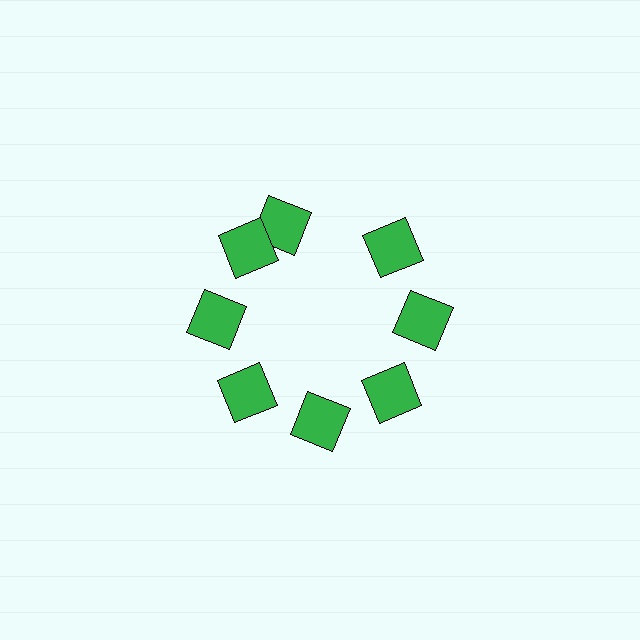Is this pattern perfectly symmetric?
No. The 8 green squares are arranged in a ring, but one element near the 12 o'clock position is rotated out of alignment along the ring, breaking the 8-fold rotational symmetry.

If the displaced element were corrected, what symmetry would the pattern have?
It would have 8-fold rotational symmetry — the pattern would map onto itself every 45 degrees.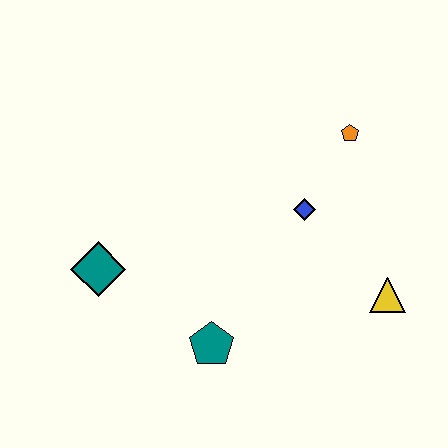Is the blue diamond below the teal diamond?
No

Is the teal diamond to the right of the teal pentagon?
No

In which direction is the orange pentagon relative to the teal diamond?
The orange pentagon is to the right of the teal diamond.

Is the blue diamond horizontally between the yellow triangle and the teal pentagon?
Yes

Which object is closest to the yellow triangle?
The blue diamond is closest to the yellow triangle.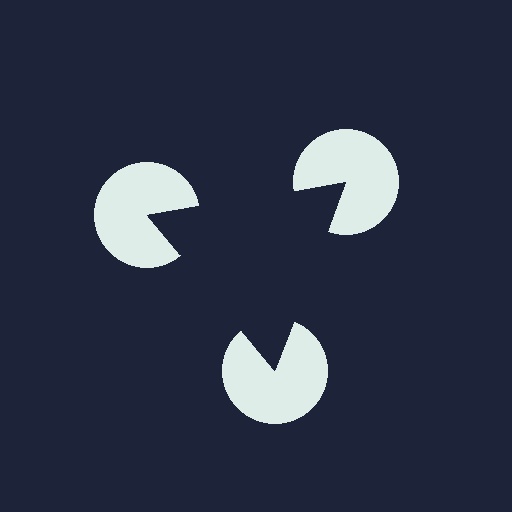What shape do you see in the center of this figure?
An illusory triangle — its edges are inferred from the aligned wedge cuts in the pac-man discs, not physically drawn.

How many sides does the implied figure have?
3 sides.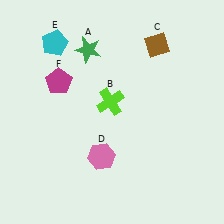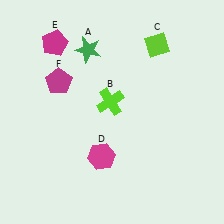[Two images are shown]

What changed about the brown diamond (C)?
In Image 1, C is brown. In Image 2, it changed to lime.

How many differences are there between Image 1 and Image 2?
There are 3 differences between the two images.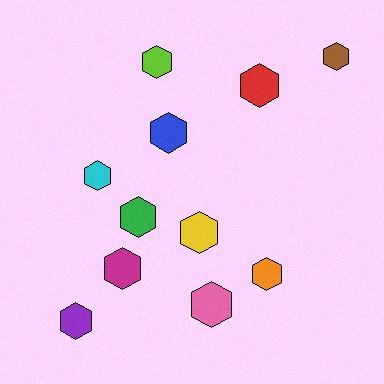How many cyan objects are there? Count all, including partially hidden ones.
There is 1 cyan object.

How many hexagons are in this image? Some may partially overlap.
There are 11 hexagons.